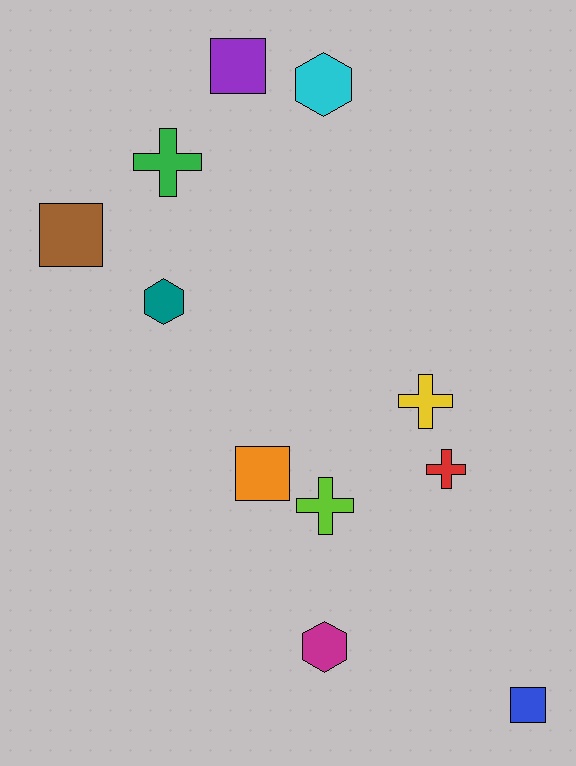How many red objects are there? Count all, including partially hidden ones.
There is 1 red object.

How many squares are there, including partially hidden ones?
There are 4 squares.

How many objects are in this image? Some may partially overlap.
There are 11 objects.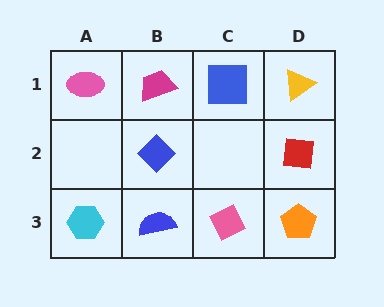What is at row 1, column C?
A blue square.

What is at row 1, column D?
A yellow triangle.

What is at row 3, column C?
A pink diamond.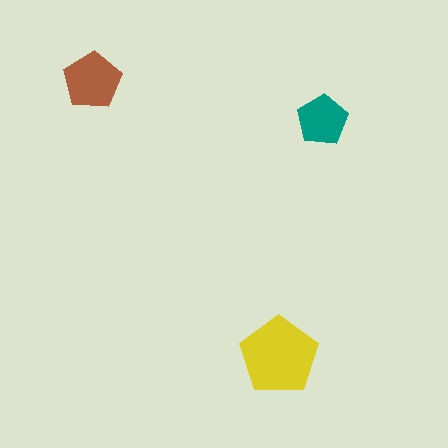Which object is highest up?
The brown pentagon is topmost.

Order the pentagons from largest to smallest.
the yellow one, the brown one, the teal one.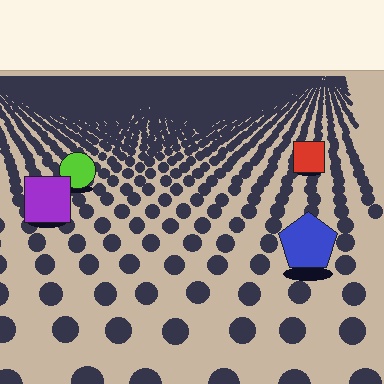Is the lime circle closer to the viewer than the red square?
Yes. The lime circle is closer — you can tell from the texture gradient: the ground texture is coarser near it.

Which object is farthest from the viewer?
The red square is farthest from the viewer. It appears smaller and the ground texture around it is denser.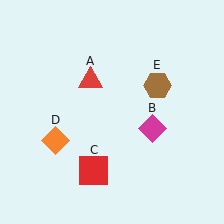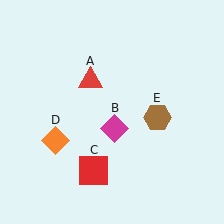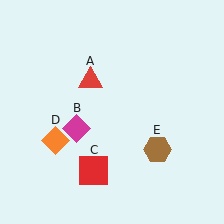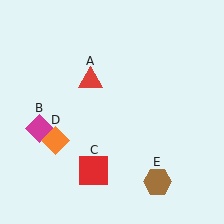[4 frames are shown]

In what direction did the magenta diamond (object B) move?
The magenta diamond (object B) moved left.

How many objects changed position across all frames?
2 objects changed position: magenta diamond (object B), brown hexagon (object E).